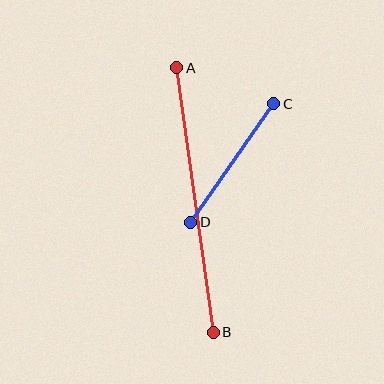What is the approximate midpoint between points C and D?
The midpoint is at approximately (232, 163) pixels.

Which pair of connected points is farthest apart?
Points A and B are farthest apart.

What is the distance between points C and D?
The distance is approximately 145 pixels.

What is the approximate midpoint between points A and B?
The midpoint is at approximately (195, 200) pixels.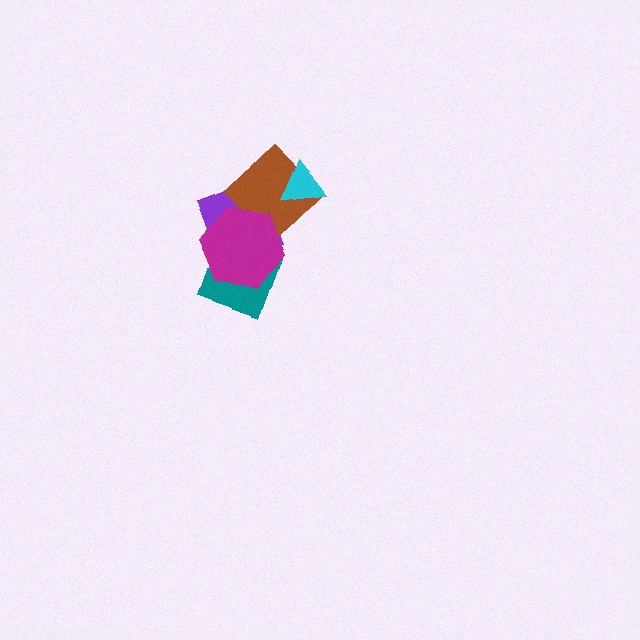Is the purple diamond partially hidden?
Yes, it is partially covered by another shape.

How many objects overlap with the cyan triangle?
1 object overlaps with the cyan triangle.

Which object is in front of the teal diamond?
The magenta hexagon is in front of the teal diamond.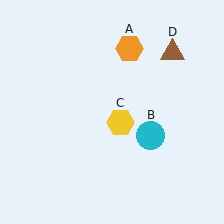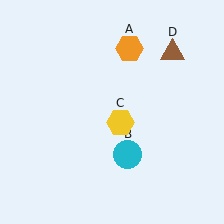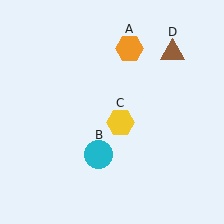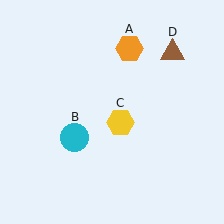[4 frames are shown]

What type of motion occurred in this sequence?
The cyan circle (object B) rotated clockwise around the center of the scene.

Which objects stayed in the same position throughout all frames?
Orange hexagon (object A) and yellow hexagon (object C) and brown triangle (object D) remained stationary.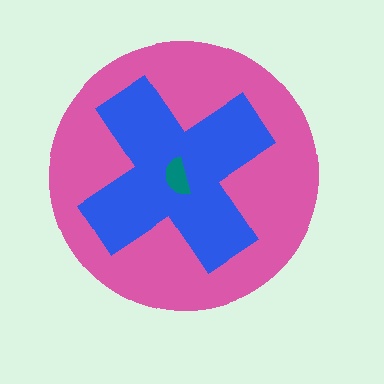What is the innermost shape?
The teal semicircle.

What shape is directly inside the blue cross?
The teal semicircle.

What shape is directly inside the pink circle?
The blue cross.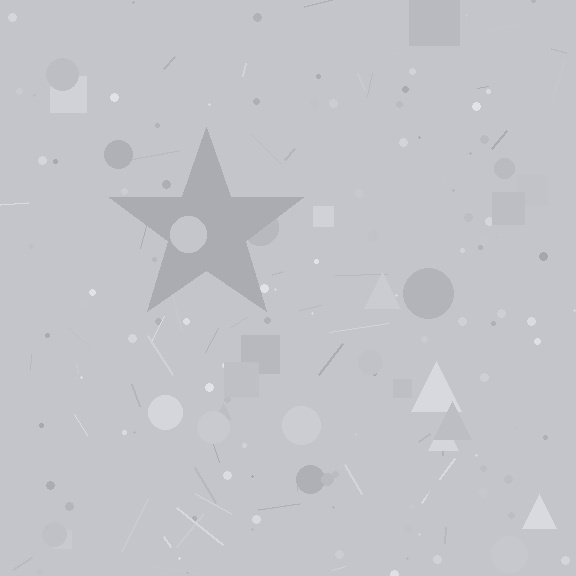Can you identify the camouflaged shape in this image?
The camouflaged shape is a star.